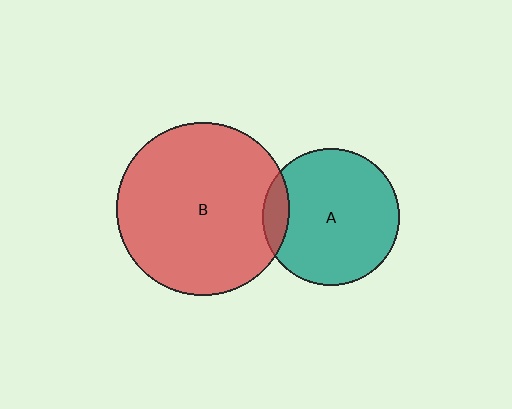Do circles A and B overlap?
Yes.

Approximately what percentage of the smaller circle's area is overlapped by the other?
Approximately 10%.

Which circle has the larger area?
Circle B (red).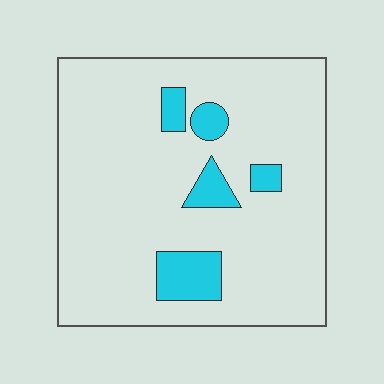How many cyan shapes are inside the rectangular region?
5.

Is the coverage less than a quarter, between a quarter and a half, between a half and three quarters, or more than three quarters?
Less than a quarter.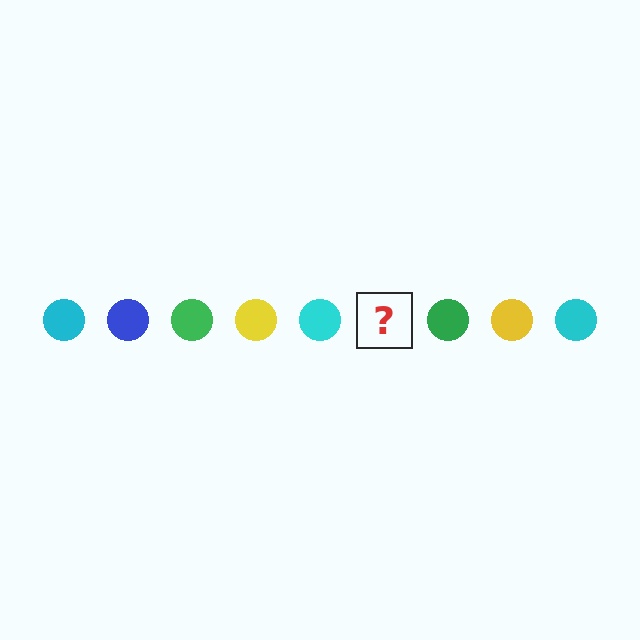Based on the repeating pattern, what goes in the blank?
The blank should be a blue circle.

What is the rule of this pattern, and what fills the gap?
The rule is that the pattern cycles through cyan, blue, green, yellow circles. The gap should be filled with a blue circle.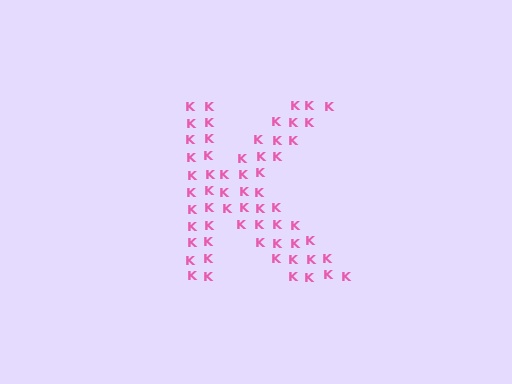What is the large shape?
The large shape is the letter K.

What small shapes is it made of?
It is made of small letter K's.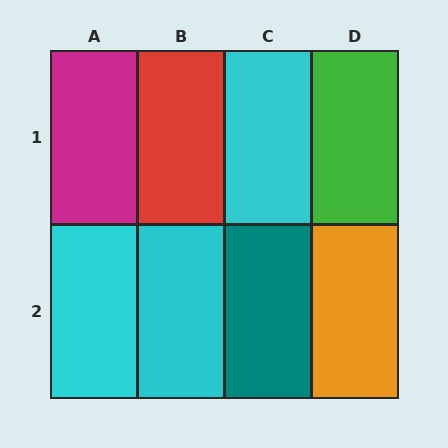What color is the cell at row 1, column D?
Green.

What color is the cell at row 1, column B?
Red.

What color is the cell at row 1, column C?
Cyan.